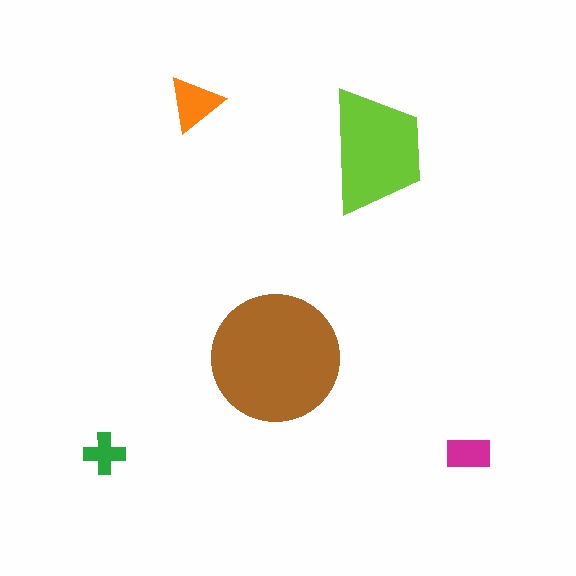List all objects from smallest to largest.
The green cross, the magenta rectangle, the orange triangle, the lime trapezoid, the brown circle.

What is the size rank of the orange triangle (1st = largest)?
3rd.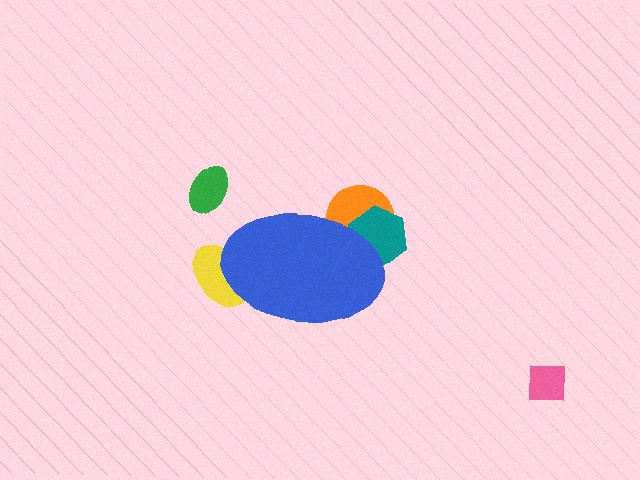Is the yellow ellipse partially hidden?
Yes, the yellow ellipse is partially hidden behind the blue ellipse.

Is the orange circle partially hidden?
Yes, the orange circle is partially hidden behind the blue ellipse.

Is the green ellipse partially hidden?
No, the green ellipse is fully visible.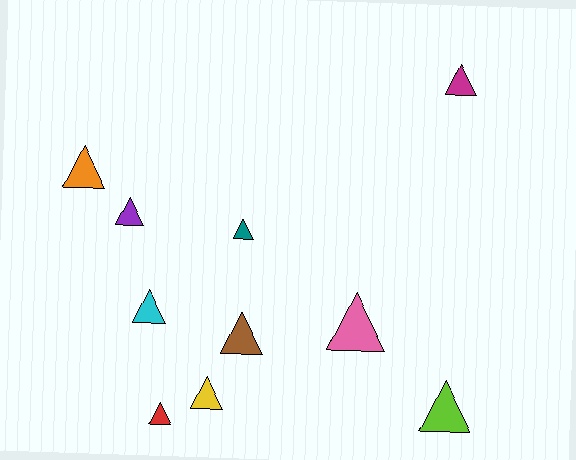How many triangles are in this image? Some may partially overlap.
There are 10 triangles.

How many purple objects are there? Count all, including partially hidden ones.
There is 1 purple object.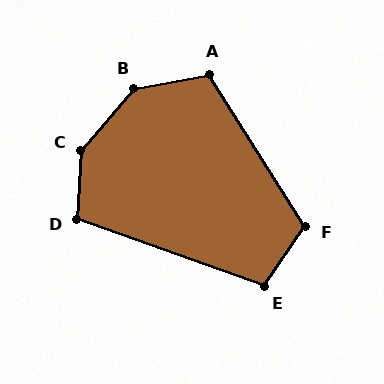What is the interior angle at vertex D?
Approximately 106 degrees (obtuse).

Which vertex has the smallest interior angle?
E, at approximately 105 degrees.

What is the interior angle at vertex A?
Approximately 112 degrees (obtuse).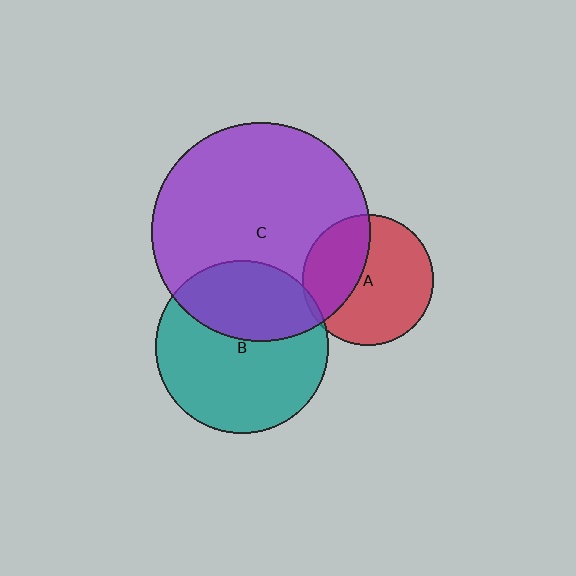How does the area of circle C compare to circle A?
Approximately 2.8 times.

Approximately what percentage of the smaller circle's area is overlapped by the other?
Approximately 35%.